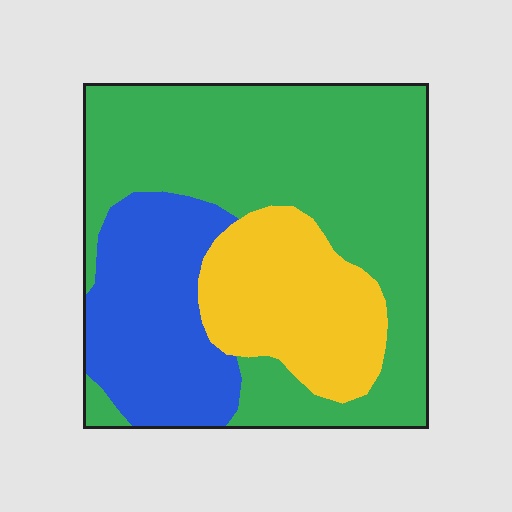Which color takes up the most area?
Green, at roughly 55%.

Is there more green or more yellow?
Green.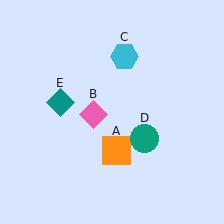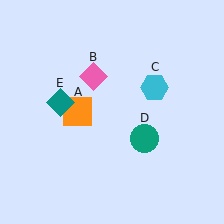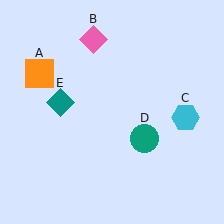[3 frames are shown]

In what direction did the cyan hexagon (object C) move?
The cyan hexagon (object C) moved down and to the right.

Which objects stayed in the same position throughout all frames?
Teal circle (object D) and teal diamond (object E) remained stationary.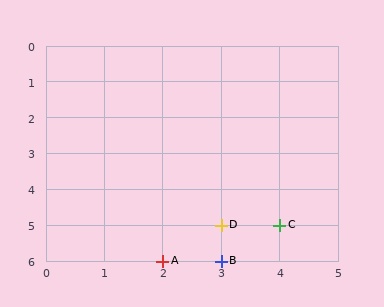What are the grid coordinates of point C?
Point C is at grid coordinates (4, 5).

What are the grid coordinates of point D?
Point D is at grid coordinates (3, 5).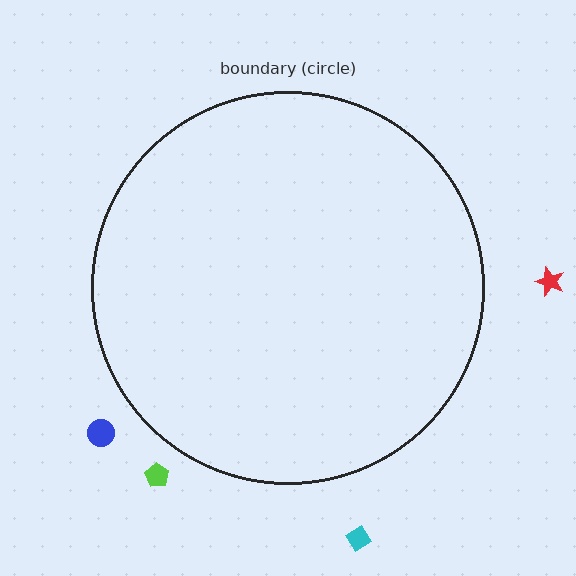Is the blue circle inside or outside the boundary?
Outside.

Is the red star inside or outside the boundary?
Outside.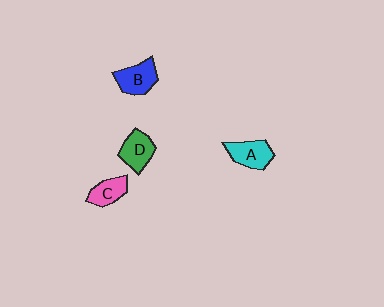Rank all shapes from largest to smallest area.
From largest to smallest: B (blue), A (cyan), D (green), C (pink).